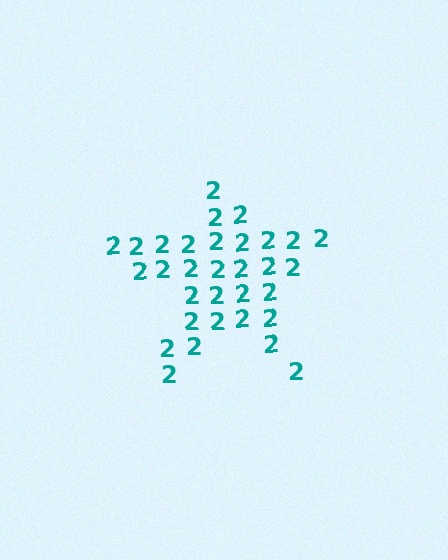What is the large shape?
The large shape is a star.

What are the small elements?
The small elements are digit 2's.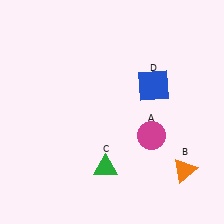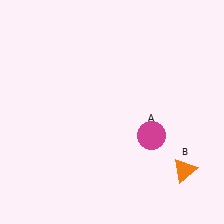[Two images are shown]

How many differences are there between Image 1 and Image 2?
There are 2 differences between the two images.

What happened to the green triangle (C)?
The green triangle (C) was removed in Image 2. It was in the bottom-left area of Image 1.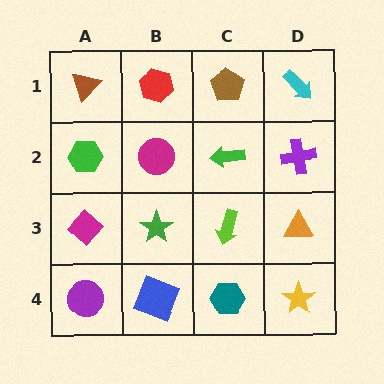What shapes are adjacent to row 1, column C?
A green arrow (row 2, column C), a red hexagon (row 1, column B), a cyan arrow (row 1, column D).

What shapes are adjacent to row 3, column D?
A purple cross (row 2, column D), a yellow star (row 4, column D), a lime arrow (row 3, column C).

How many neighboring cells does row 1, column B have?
3.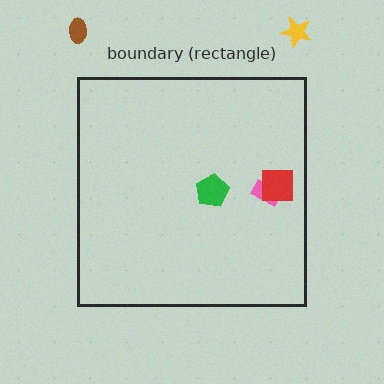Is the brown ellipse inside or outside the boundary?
Outside.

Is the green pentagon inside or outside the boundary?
Inside.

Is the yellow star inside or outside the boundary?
Outside.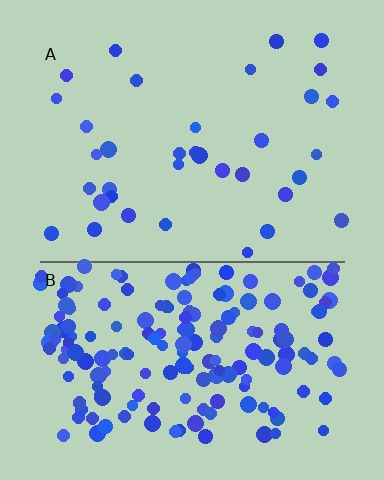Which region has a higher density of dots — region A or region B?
B (the bottom).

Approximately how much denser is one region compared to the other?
Approximately 4.8× — region B over region A.